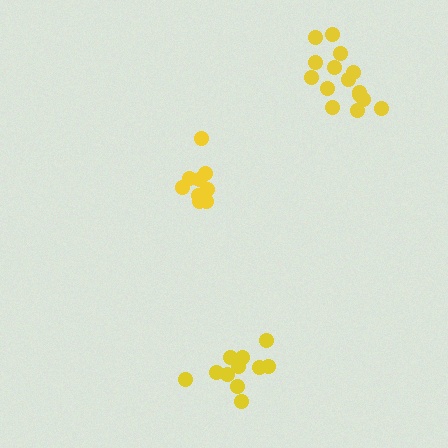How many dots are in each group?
Group 1: 15 dots, Group 2: 9 dots, Group 3: 11 dots (35 total).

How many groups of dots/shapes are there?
There are 3 groups.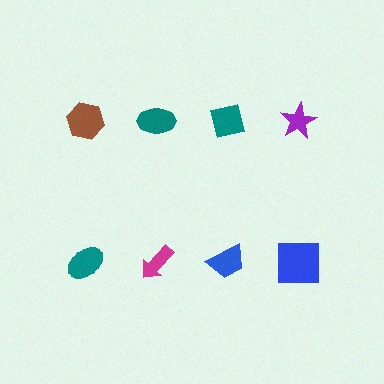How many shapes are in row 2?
4 shapes.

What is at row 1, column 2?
A teal ellipse.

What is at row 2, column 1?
A teal ellipse.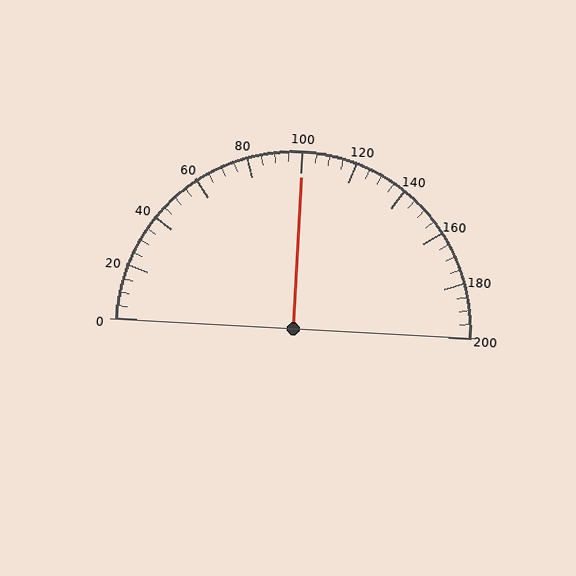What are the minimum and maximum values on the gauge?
The gauge ranges from 0 to 200.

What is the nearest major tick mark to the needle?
The nearest major tick mark is 100.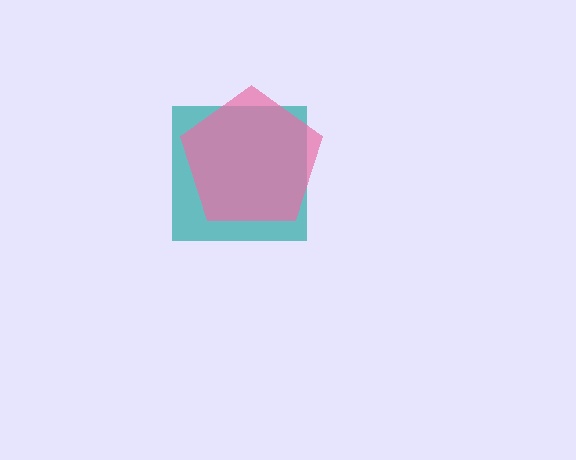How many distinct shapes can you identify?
There are 2 distinct shapes: a teal square, a pink pentagon.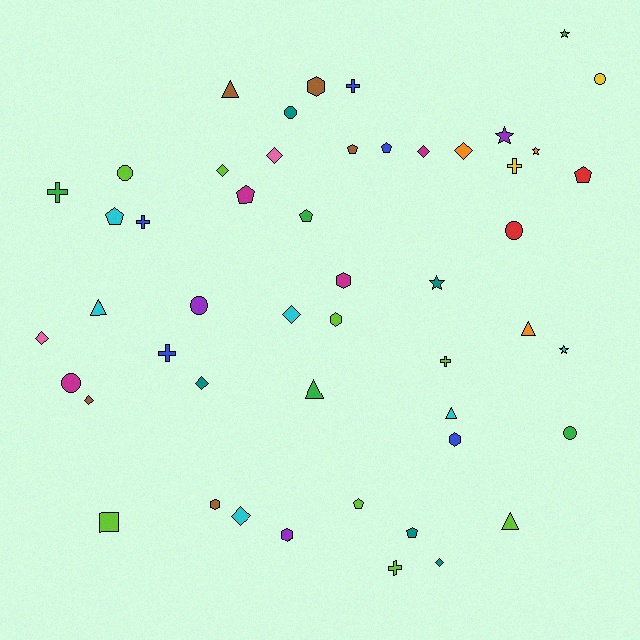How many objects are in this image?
There are 50 objects.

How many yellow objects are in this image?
There are 2 yellow objects.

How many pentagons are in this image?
There are 8 pentagons.